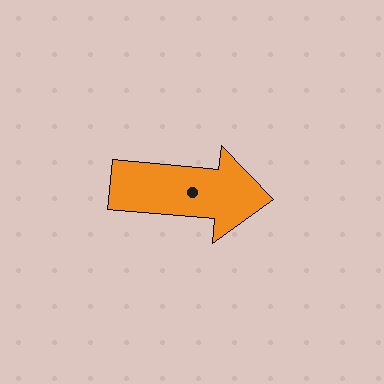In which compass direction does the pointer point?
East.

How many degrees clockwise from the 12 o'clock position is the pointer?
Approximately 95 degrees.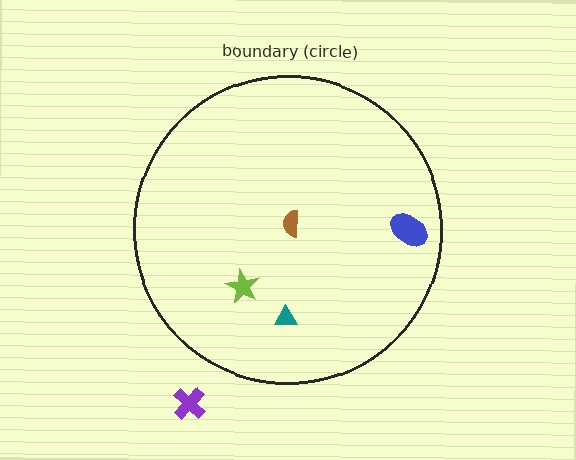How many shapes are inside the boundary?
4 inside, 1 outside.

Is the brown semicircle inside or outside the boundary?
Inside.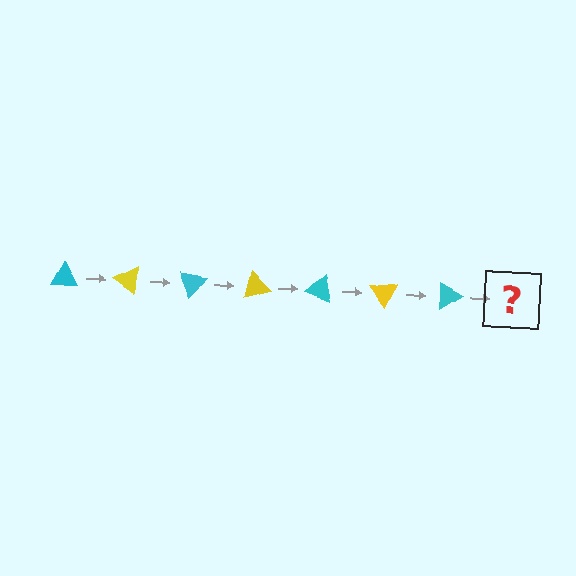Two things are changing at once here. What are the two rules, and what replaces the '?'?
The two rules are that it rotates 35 degrees each step and the color cycles through cyan and yellow. The '?' should be a yellow triangle, rotated 245 degrees from the start.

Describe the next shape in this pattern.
It should be a yellow triangle, rotated 245 degrees from the start.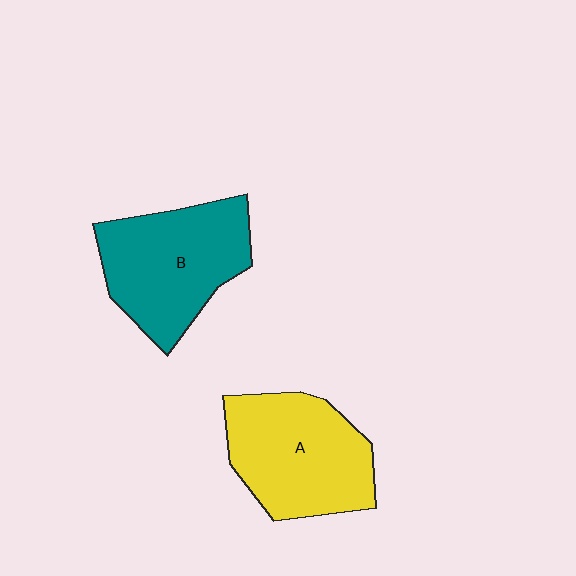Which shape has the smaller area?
Shape A (yellow).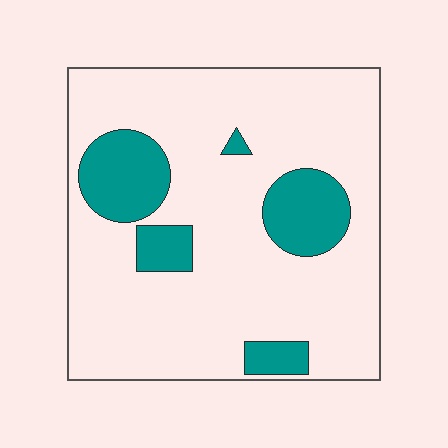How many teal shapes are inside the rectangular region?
5.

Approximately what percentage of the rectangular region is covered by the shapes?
Approximately 20%.